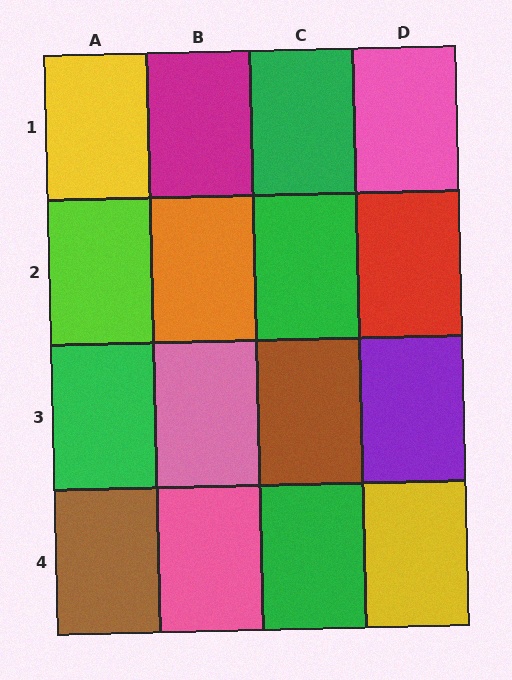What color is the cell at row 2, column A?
Lime.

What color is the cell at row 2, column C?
Green.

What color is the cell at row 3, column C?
Brown.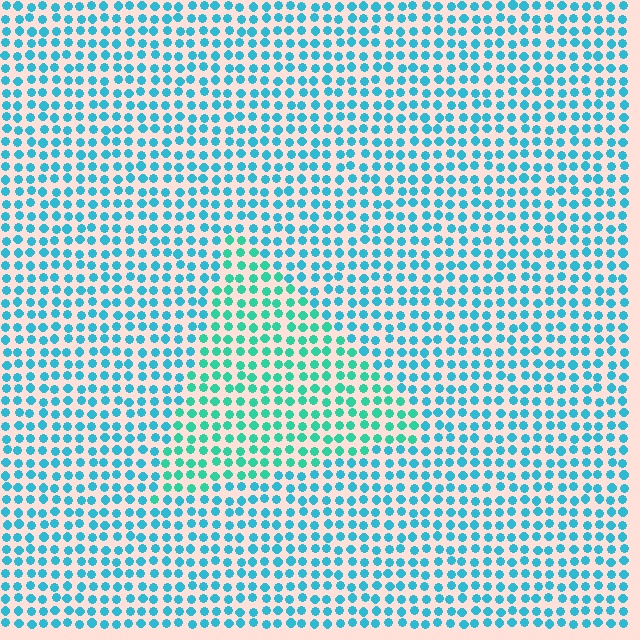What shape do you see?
I see a triangle.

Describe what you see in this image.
The image is filled with small cyan elements in a uniform arrangement. A triangle-shaped region is visible where the elements are tinted to a slightly different hue, forming a subtle color boundary.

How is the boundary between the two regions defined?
The boundary is defined purely by a slight shift in hue (about 27 degrees). Spacing, size, and orientation are identical on both sides.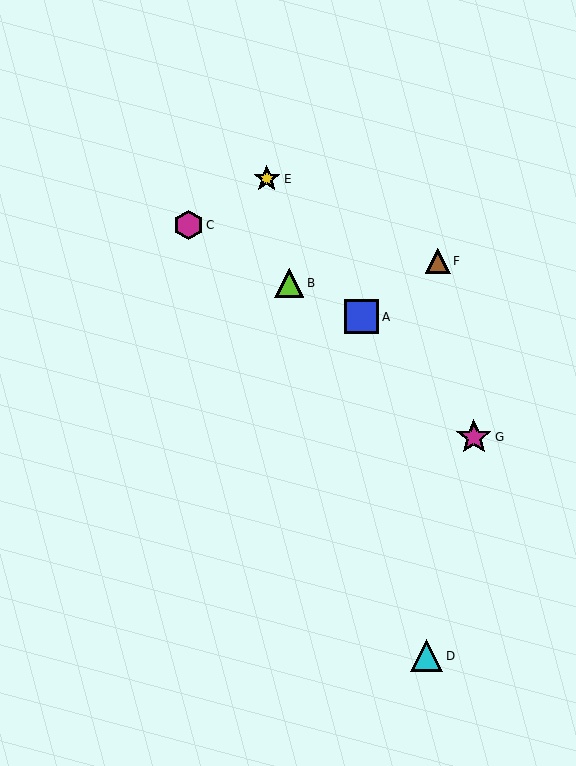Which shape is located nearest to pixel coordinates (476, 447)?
The magenta star (labeled G) at (474, 437) is nearest to that location.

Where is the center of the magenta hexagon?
The center of the magenta hexagon is at (189, 225).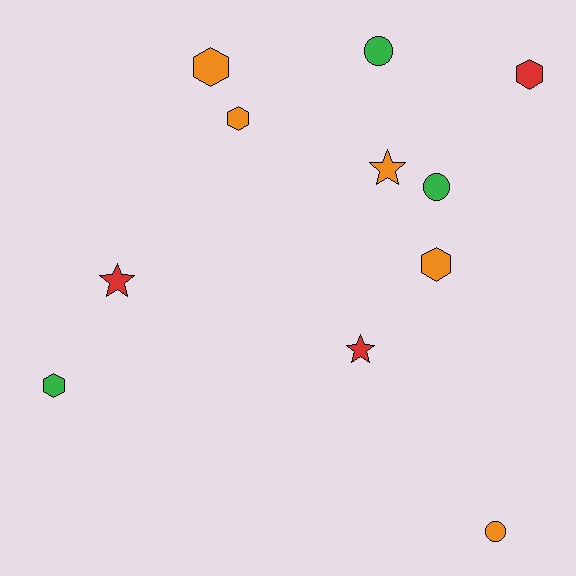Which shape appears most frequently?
Hexagon, with 5 objects.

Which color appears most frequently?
Orange, with 5 objects.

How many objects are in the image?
There are 11 objects.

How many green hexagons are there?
There is 1 green hexagon.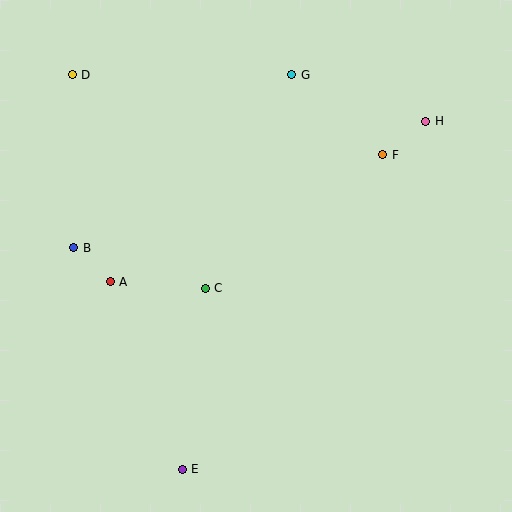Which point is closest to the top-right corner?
Point H is closest to the top-right corner.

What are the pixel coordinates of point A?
Point A is at (110, 282).